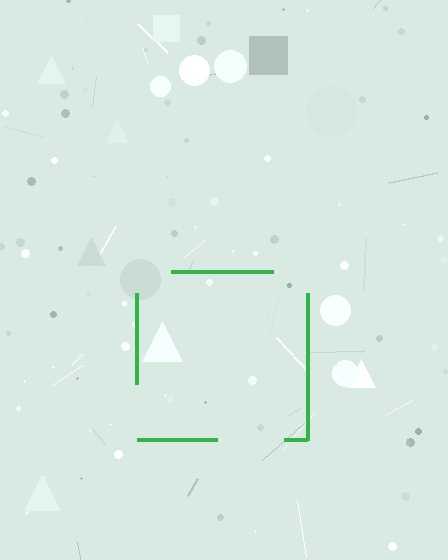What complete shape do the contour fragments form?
The contour fragments form a square.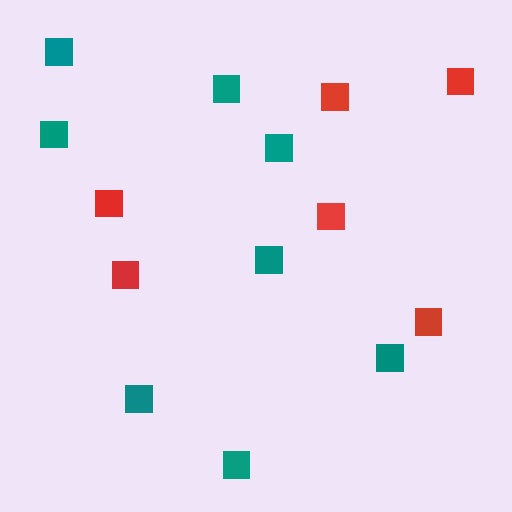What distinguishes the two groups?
There are 2 groups: one group of red squares (6) and one group of teal squares (8).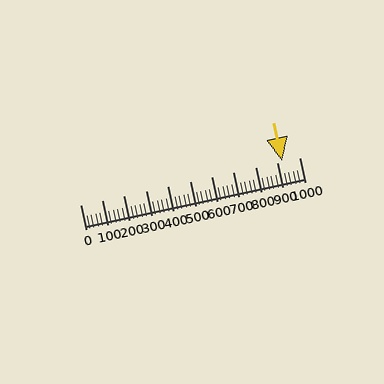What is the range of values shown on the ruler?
The ruler shows values from 0 to 1000.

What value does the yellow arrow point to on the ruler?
The yellow arrow points to approximately 921.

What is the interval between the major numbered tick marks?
The major tick marks are spaced 100 units apart.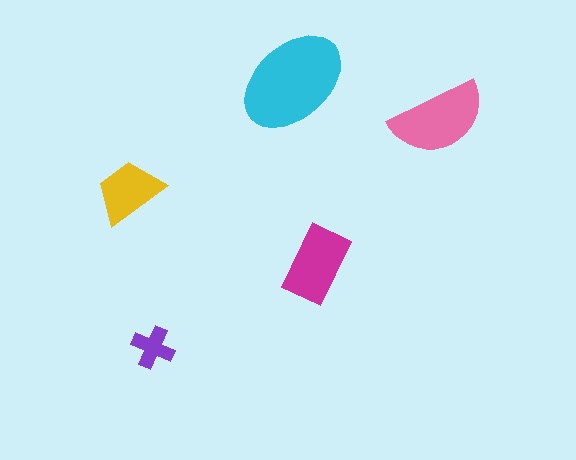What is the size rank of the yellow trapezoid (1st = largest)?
4th.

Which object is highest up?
The cyan ellipse is topmost.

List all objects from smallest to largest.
The purple cross, the yellow trapezoid, the magenta rectangle, the pink semicircle, the cyan ellipse.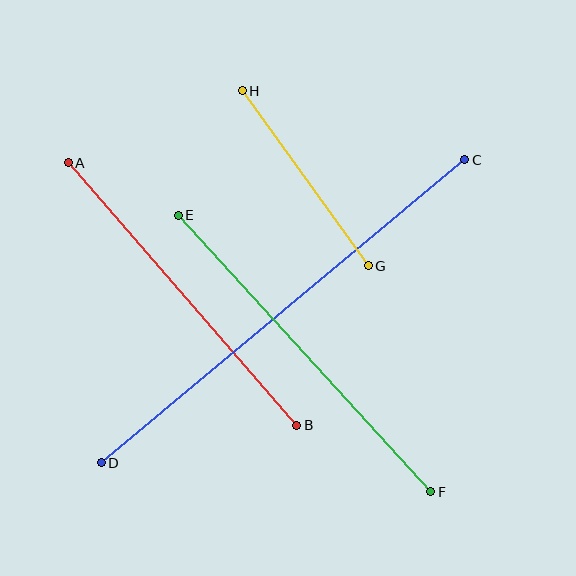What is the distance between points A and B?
The distance is approximately 348 pixels.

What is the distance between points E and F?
The distance is approximately 375 pixels.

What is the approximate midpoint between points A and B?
The midpoint is at approximately (182, 294) pixels.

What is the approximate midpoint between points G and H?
The midpoint is at approximately (305, 178) pixels.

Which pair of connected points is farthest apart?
Points C and D are farthest apart.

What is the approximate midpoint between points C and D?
The midpoint is at approximately (283, 311) pixels.